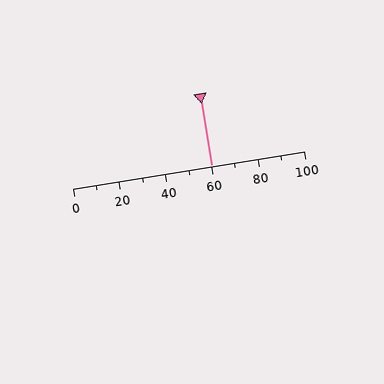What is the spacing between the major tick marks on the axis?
The major ticks are spaced 20 apart.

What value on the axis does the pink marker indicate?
The marker indicates approximately 60.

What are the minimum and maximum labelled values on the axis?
The axis runs from 0 to 100.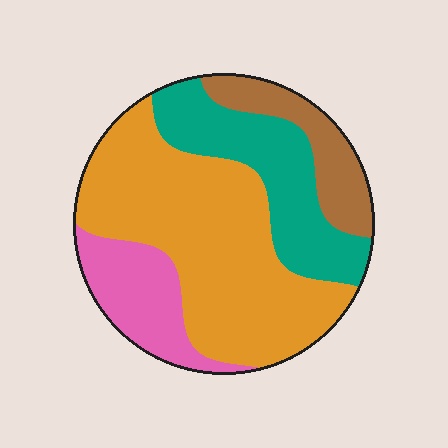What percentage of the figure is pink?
Pink takes up about one sixth (1/6) of the figure.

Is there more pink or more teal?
Teal.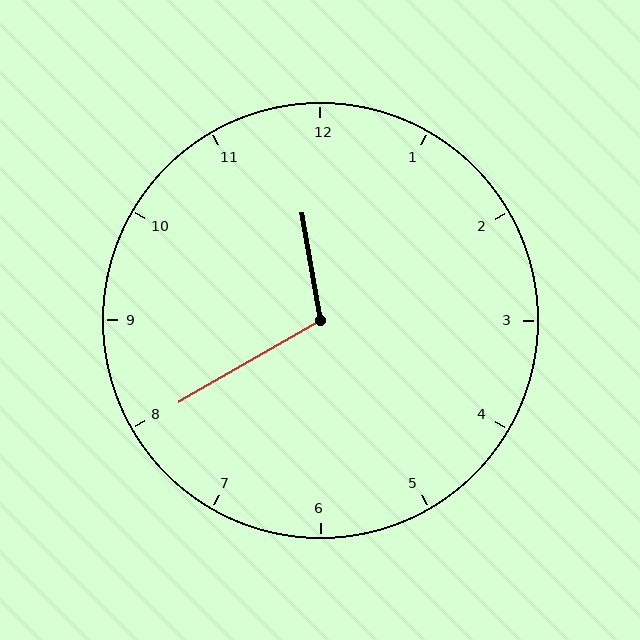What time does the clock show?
11:40.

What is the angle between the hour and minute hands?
Approximately 110 degrees.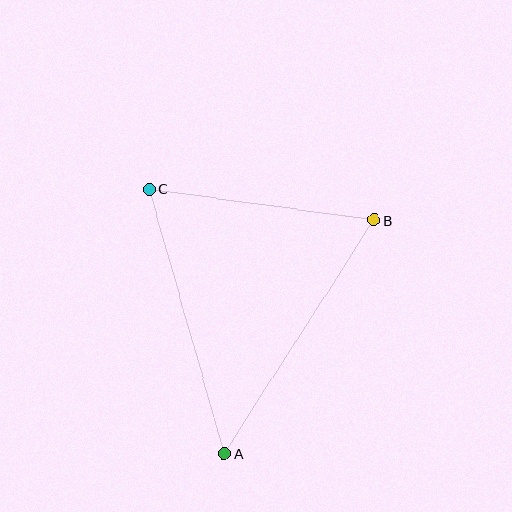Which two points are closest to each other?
Points B and C are closest to each other.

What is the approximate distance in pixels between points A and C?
The distance between A and C is approximately 275 pixels.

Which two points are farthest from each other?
Points A and B are farthest from each other.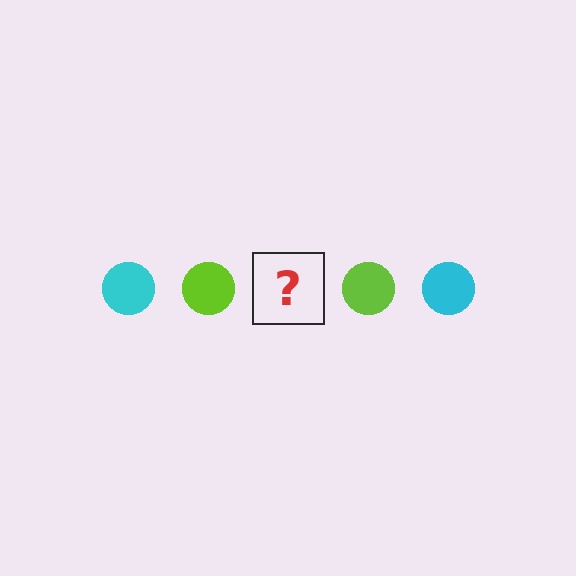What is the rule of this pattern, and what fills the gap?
The rule is that the pattern cycles through cyan, lime circles. The gap should be filled with a cyan circle.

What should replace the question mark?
The question mark should be replaced with a cyan circle.